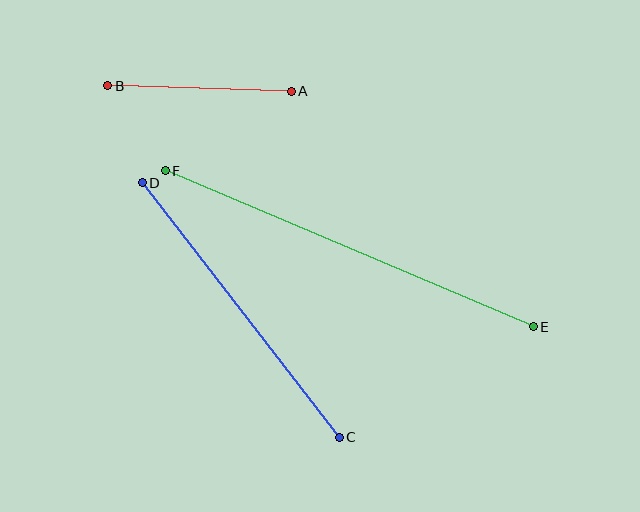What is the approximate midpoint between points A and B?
The midpoint is at approximately (199, 88) pixels.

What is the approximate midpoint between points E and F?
The midpoint is at approximately (349, 249) pixels.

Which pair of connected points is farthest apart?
Points E and F are farthest apart.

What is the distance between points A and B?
The distance is approximately 183 pixels.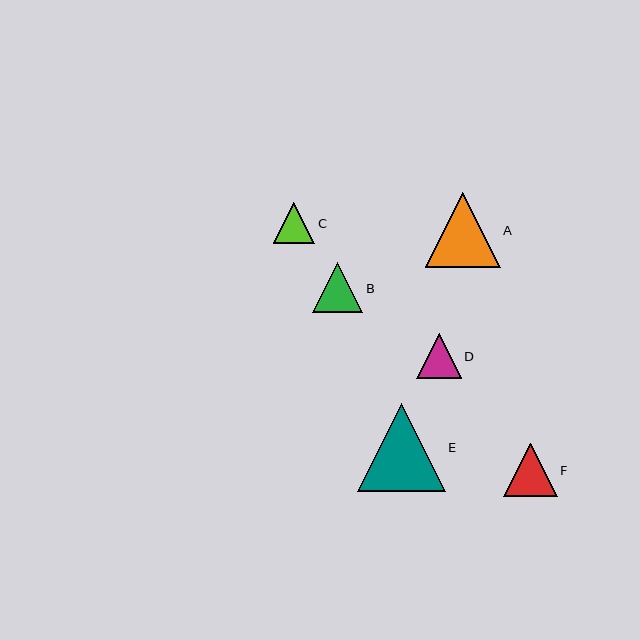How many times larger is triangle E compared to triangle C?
Triangle E is approximately 2.1 times the size of triangle C.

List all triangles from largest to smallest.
From largest to smallest: E, A, F, B, D, C.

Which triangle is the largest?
Triangle E is the largest with a size of approximately 88 pixels.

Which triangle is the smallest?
Triangle C is the smallest with a size of approximately 42 pixels.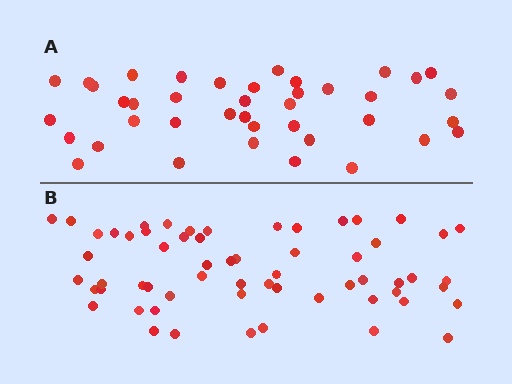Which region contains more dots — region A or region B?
Region B (the bottom region) has more dots.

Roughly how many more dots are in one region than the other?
Region B has approximately 20 more dots than region A.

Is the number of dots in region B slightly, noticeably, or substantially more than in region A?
Region B has substantially more. The ratio is roughly 1.5 to 1.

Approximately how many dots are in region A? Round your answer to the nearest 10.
About 40 dots.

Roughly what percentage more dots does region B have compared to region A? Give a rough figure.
About 50% more.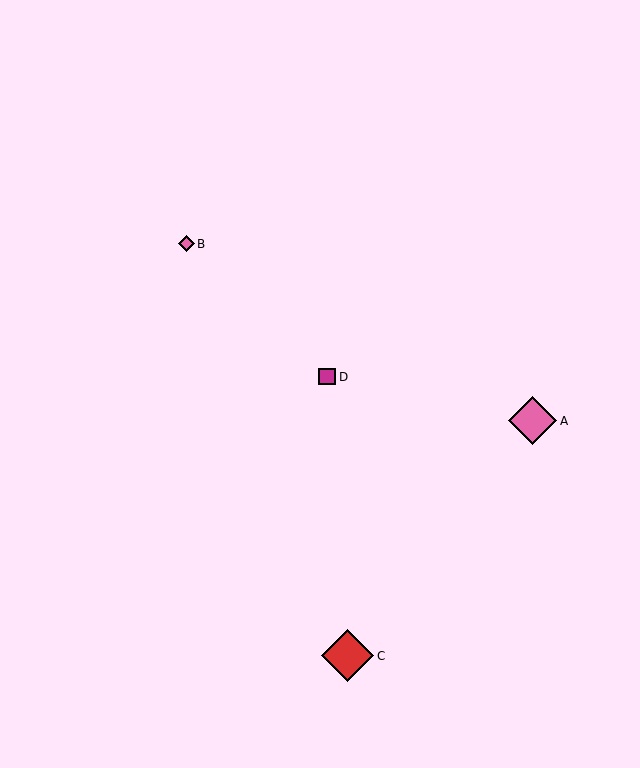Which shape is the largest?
The red diamond (labeled C) is the largest.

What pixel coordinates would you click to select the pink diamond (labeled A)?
Click at (533, 421) to select the pink diamond A.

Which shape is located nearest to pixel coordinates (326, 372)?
The magenta square (labeled D) at (327, 377) is nearest to that location.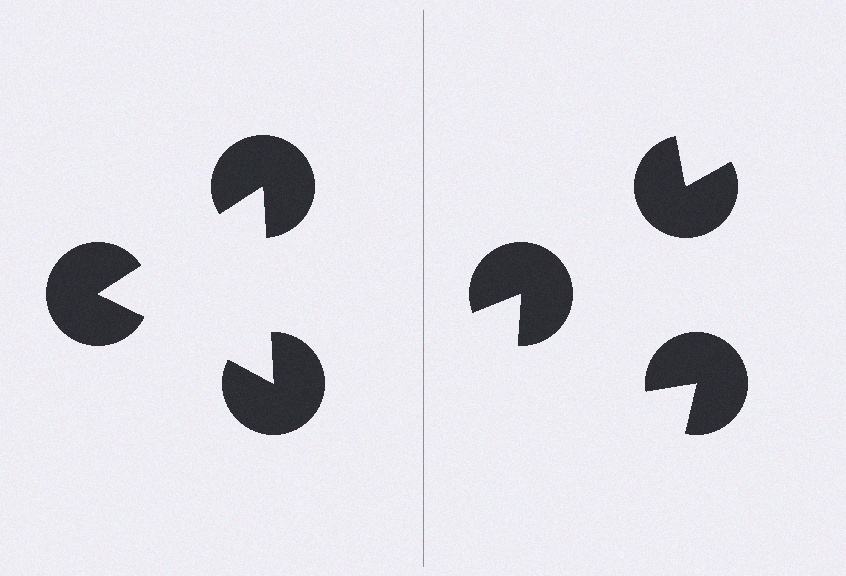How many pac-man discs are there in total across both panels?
6 — 3 on each side.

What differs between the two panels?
The pac-man discs are positioned identically on both sides; only the wedge orientations differ. On the left they align to a triangle; on the right they are misaligned.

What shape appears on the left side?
An illusory triangle.